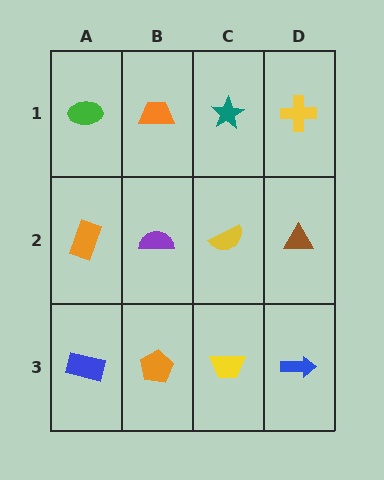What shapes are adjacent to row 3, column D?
A brown triangle (row 2, column D), a yellow trapezoid (row 3, column C).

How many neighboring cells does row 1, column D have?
2.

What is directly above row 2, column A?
A green ellipse.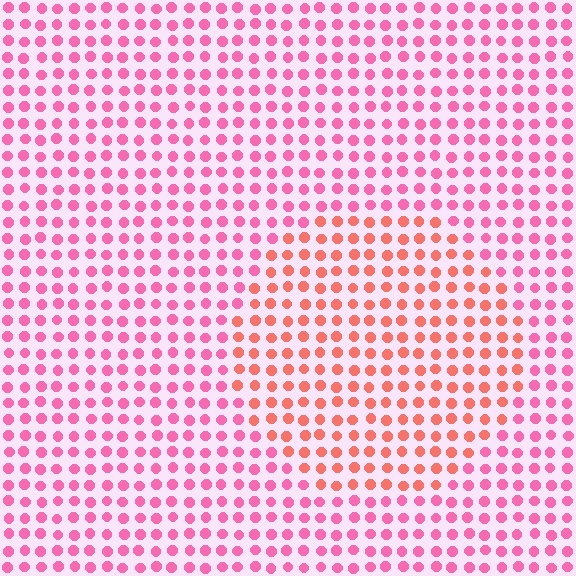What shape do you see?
I see a circle.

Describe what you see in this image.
The image is filled with small pink elements in a uniform arrangement. A circle-shaped region is visible where the elements are tinted to a slightly different hue, forming a subtle color boundary.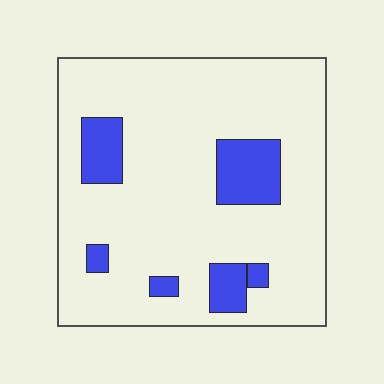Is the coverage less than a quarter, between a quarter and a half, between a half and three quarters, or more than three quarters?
Less than a quarter.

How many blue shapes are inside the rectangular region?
6.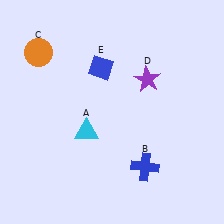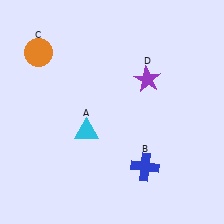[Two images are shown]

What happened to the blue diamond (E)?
The blue diamond (E) was removed in Image 2. It was in the top-left area of Image 1.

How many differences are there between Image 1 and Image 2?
There is 1 difference between the two images.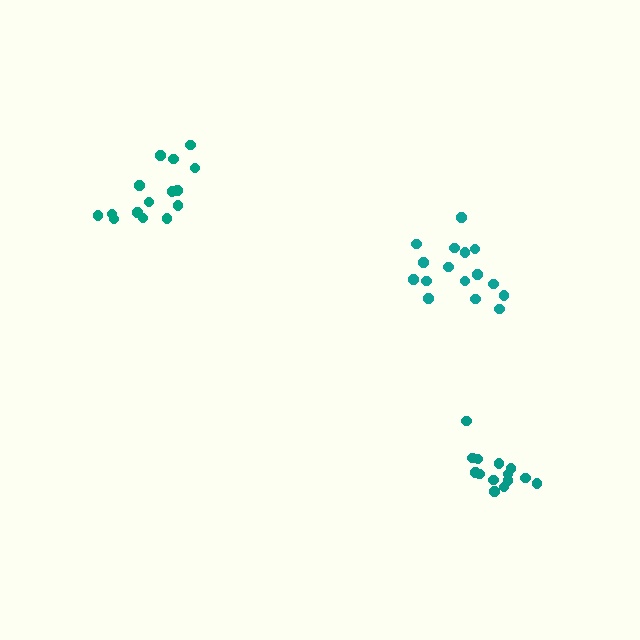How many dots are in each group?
Group 1: 14 dots, Group 2: 15 dots, Group 3: 16 dots (45 total).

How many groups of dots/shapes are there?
There are 3 groups.